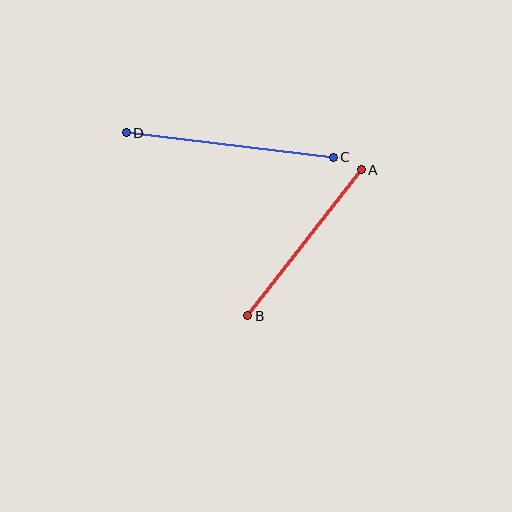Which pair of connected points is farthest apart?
Points C and D are farthest apart.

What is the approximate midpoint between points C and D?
The midpoint is at approximately (230, 145) pixels.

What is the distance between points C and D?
The distance is approximately 208 pixels.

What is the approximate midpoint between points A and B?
The midpoint is at approximately (305, 243) pixels.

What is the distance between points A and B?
The distance is approximately 185 pixels.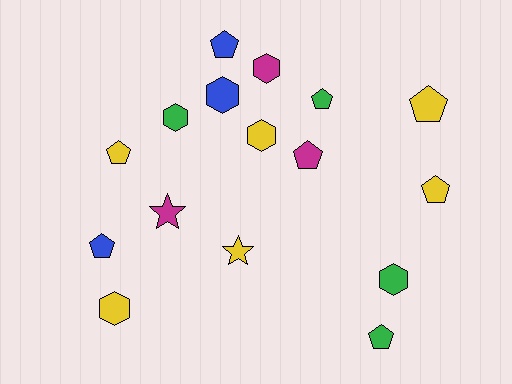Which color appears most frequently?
Yellow, with 6 objects.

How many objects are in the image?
There are 16 objects.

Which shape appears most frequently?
Pentagon, with 8 objects.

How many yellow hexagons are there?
There are 2 yellow hexagons.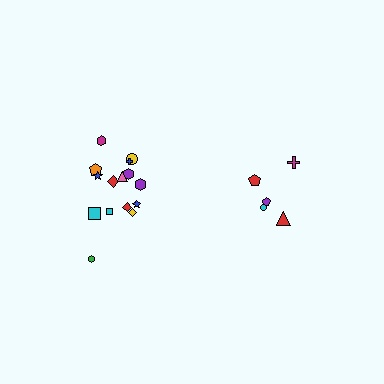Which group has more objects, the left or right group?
The left group.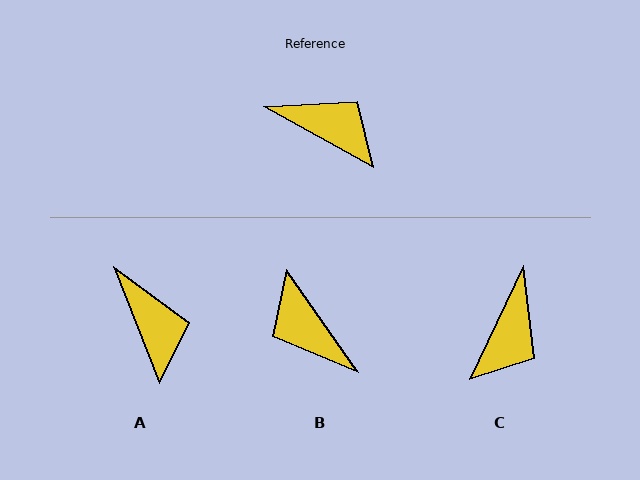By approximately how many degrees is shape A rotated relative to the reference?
Approximately 39 degrees clockwise.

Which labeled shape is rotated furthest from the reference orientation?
B, about 154 degrees away.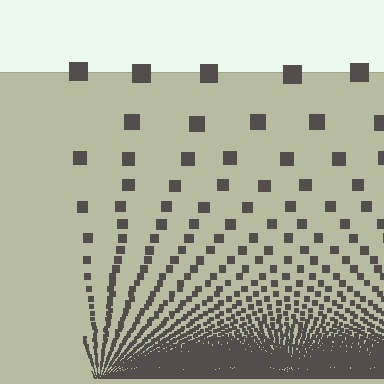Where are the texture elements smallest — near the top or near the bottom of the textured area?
Near the bottom.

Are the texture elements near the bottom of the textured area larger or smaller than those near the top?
Smaller. The gradient is inverted — elements near the bottom are smaller and denser.